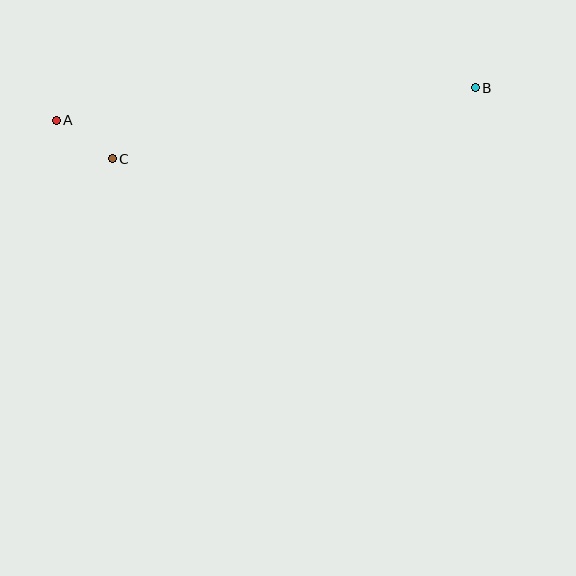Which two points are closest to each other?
Points A and C are closest to each other.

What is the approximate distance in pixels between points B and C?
The distance between B and C is approximately 370 pixels.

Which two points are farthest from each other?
Points A and B are farthest from each other.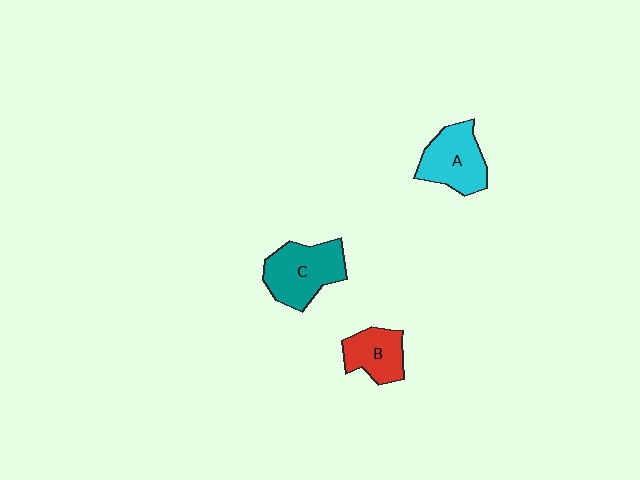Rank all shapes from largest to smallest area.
From largest to smallest: C (teal), A (cyan), B (red).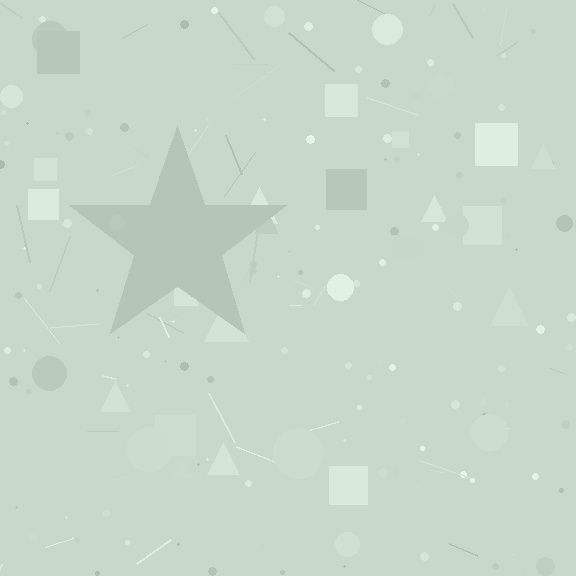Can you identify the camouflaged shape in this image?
The camouflaged shape is a star.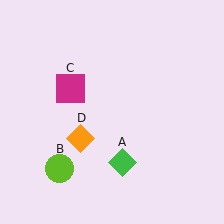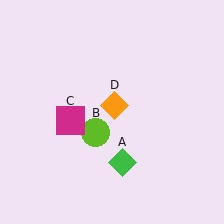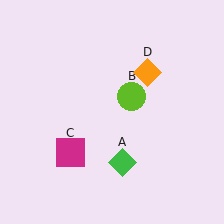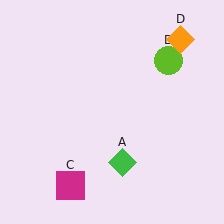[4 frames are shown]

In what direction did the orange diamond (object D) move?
The orange diamond (object D) moved up and to the right.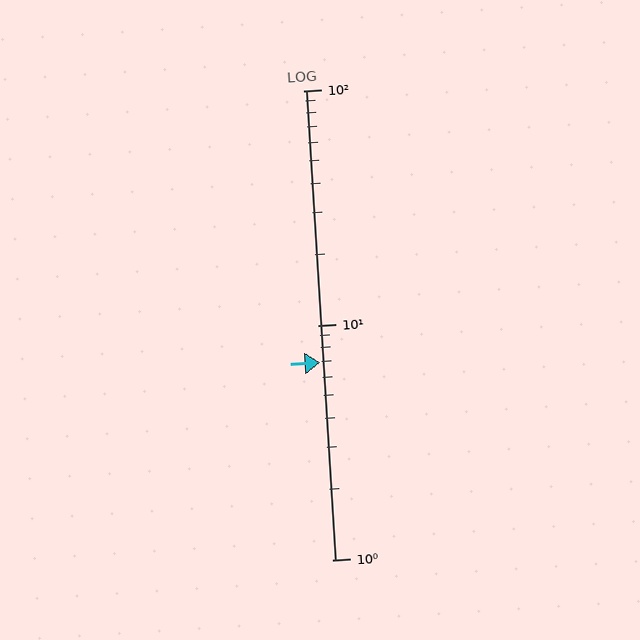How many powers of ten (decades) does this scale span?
The scale spans 2 decades, from 1 to 100.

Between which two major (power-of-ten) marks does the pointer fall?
The pointer is between 1 and 10.